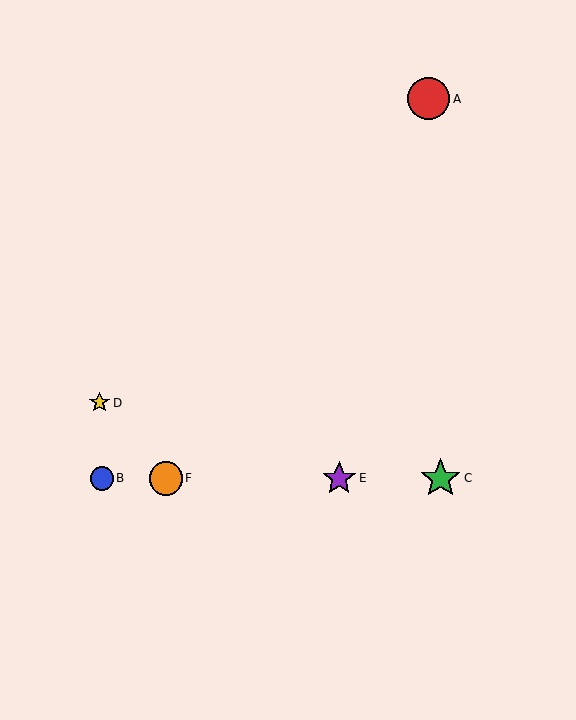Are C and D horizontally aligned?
No, C is at y≈478 and D is at y≈403.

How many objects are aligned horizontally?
4 objects (B, C, E, F) are aligned horizontally.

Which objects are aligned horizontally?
Objects B, C, E, F are aligned horizontally.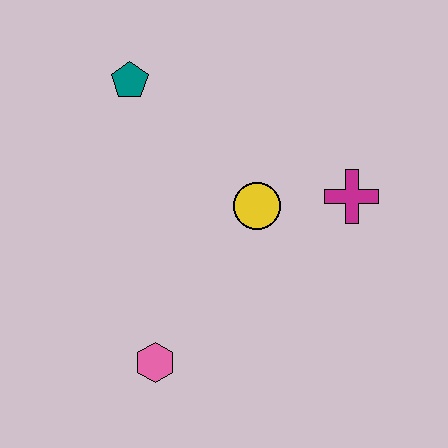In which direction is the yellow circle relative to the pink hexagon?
The yellow circle is above the pink hexagon.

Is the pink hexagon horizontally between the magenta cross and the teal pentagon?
Yes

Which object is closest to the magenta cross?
The yellow circle is closest to the magenta cross.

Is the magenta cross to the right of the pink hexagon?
Yes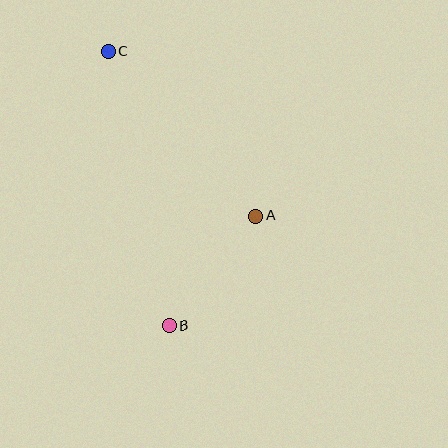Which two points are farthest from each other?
Points B and C are farthest from each other.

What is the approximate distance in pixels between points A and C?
The distance between A and C is approximately 221 pixels.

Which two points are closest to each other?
Points A and B are closest to each other.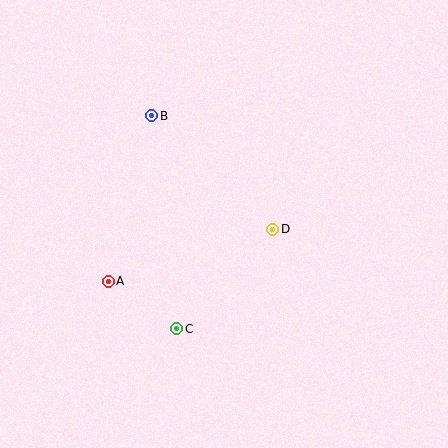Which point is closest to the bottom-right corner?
Point D is closest to the bottom-right corner.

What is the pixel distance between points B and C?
The distance between B and C is 214 pixels.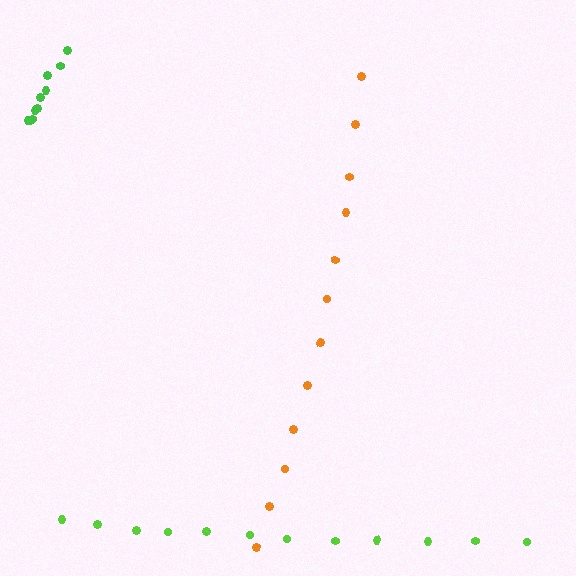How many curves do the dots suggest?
There are 3 distinct paths.